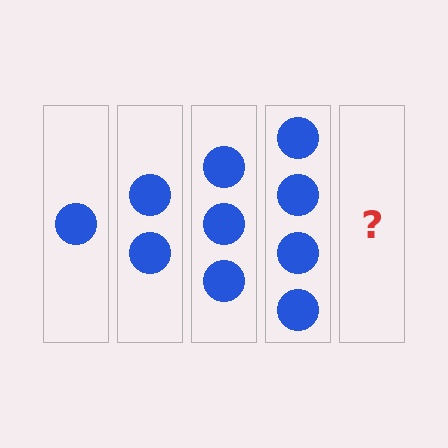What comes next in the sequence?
The next element should be 5 circles.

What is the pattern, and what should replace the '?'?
The pattern is that each step adds one more circle. The '?' should be 5 circles.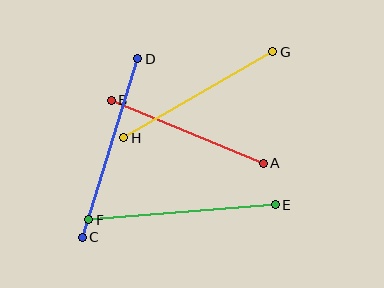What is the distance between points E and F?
The distance is approximately 187 pixels.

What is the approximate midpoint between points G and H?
The midpoint is at approximately (198, 95) pixels.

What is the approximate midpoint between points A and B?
The midpoint is at approximately (187, 132) pixels.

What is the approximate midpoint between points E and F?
The midpoint is at approximately (182, 212) pixels.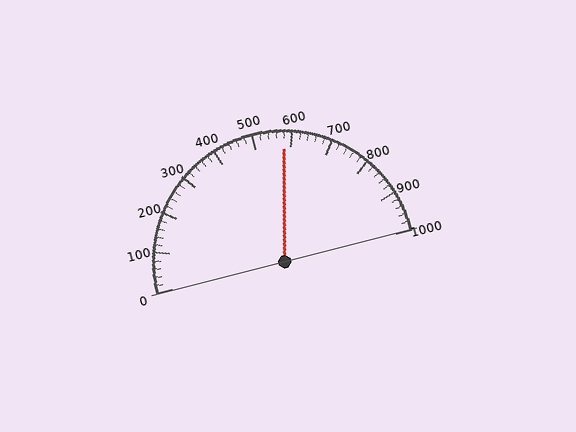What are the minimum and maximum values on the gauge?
The gauge ranges from 0 to 1000.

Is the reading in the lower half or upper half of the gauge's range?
The reading is in the upper half of the range (0 to 1000).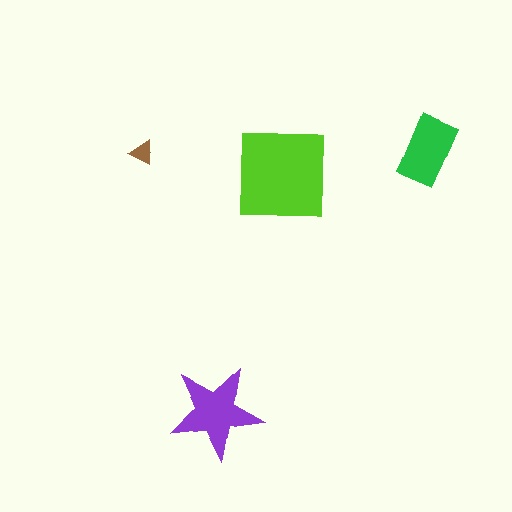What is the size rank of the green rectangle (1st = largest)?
3rd.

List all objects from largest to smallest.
The lime square, the purple star, the green rectangle, the brown triangle.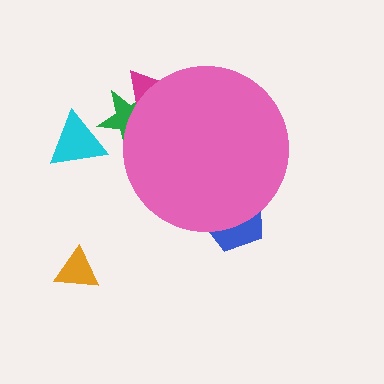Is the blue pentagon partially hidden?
Yes, the blue pentagon is partially hidden behind the pink circle.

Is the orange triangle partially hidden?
No, the orange triangle is fully visible.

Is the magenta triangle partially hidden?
Yes, the magenta triangle is partially hidden behind the pink circle.